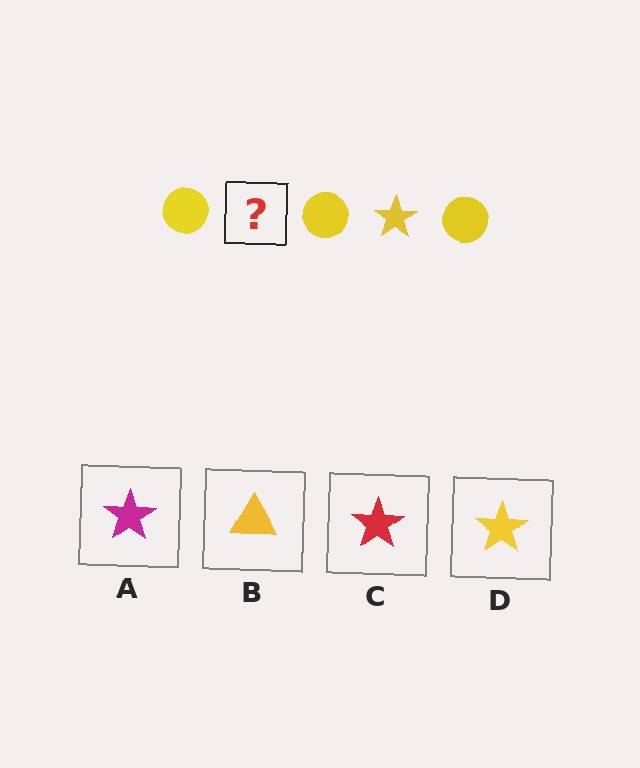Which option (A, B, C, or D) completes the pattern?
D.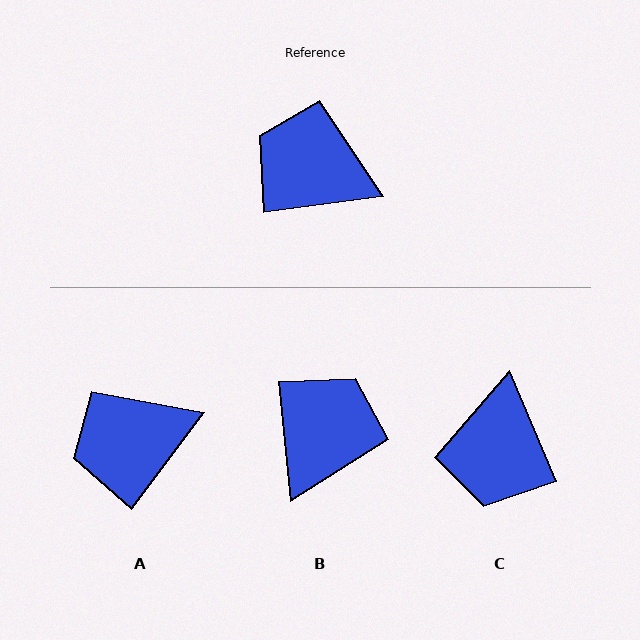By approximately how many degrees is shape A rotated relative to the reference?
Approximately 45 degrees counter-clockwise.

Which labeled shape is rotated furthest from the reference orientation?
C, about 105 degrees away.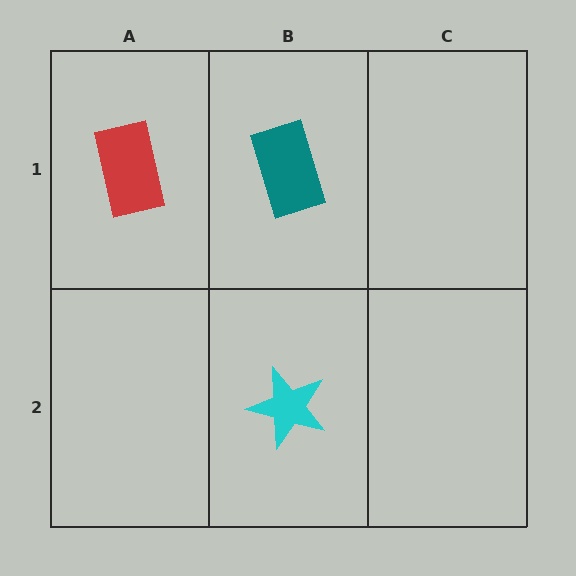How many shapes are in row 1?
2 shapes.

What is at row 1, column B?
A teal rectangle.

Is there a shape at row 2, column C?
No, that cell is empty.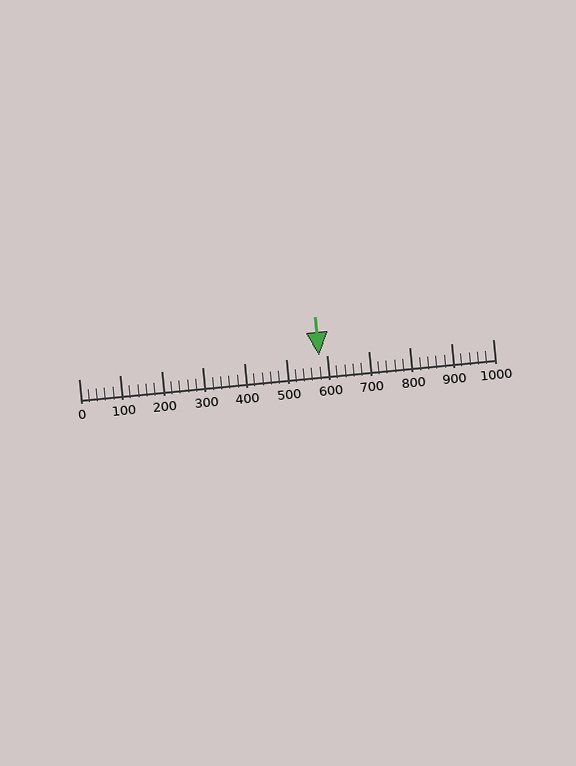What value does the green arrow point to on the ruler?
The green arrow points to approximately 580.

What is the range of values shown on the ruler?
The ruler shows values from 0 to 1000.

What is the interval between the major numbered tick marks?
The major tick marks are spaced 100 units apart.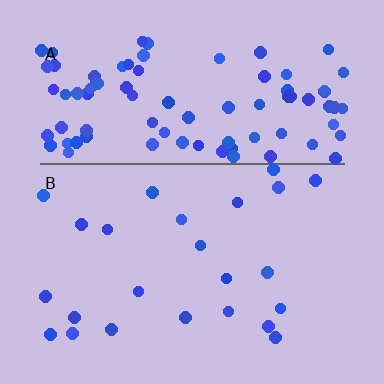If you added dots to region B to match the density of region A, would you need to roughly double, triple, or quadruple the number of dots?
Approximately quadruple.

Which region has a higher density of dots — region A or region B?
A (the top).